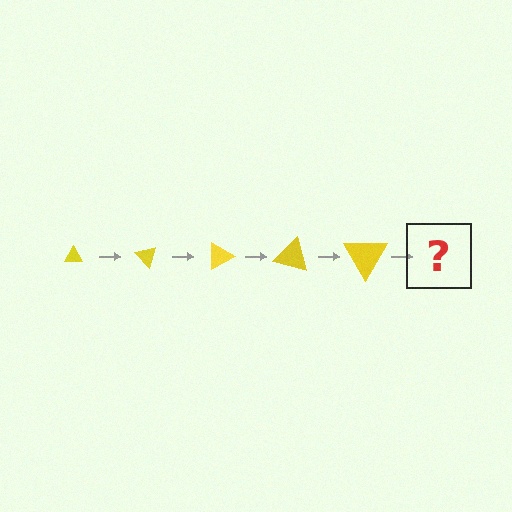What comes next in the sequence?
The next element should be a triangle, larger than the previous one and rotated 225 degrees from the start.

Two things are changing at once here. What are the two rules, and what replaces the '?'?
The two rules are that the triangle grows larger each step and it rotates 45 degrees each step. The '?' should be a triangle, larger than the previous one and rotated 225 degrees from the start.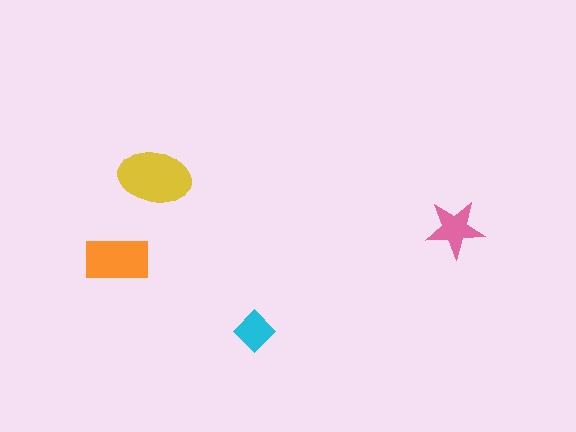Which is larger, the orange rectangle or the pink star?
The orange rectangle.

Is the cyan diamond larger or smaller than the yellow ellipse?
Smaller.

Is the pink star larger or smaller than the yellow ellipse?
Smaller.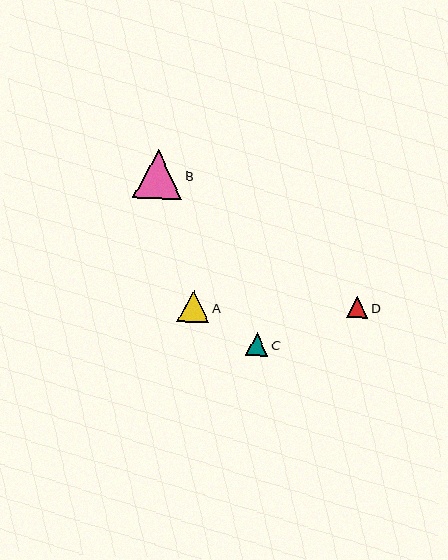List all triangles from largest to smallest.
From largest to smallest: B, A, C, D.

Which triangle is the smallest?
Triangle D is the smallest with a size of approximately 21 pixels.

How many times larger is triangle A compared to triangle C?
Triangle A is approximately 1.4 times the size of triangle C.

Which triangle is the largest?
Triangle B is the largest with a size of approximately 49 pixels.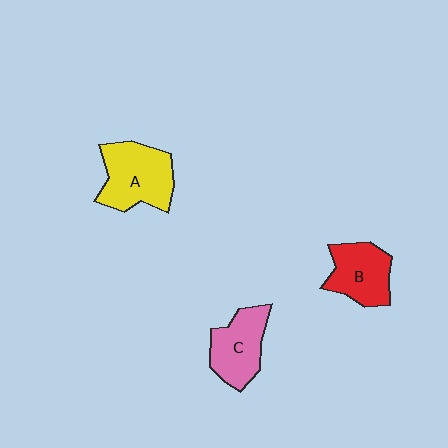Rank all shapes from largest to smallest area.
From largest to smallest: A (yellow), C (pink), B (red).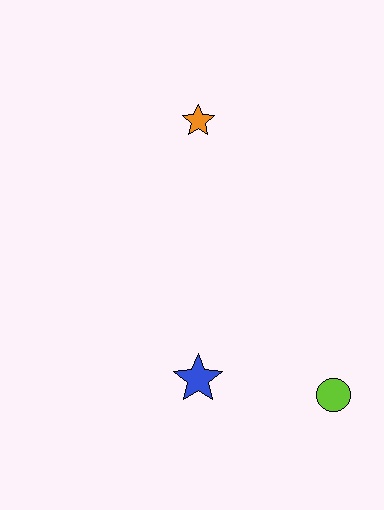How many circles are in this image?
There is 1 circle.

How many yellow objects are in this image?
There are no yellow objects.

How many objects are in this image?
There are 3 objects.